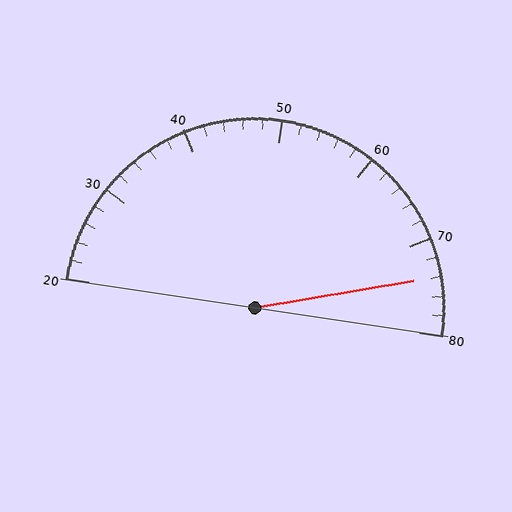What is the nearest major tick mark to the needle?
The nearest major tick mark is 70.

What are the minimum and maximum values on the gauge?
The gauge ranges from 20 to 80.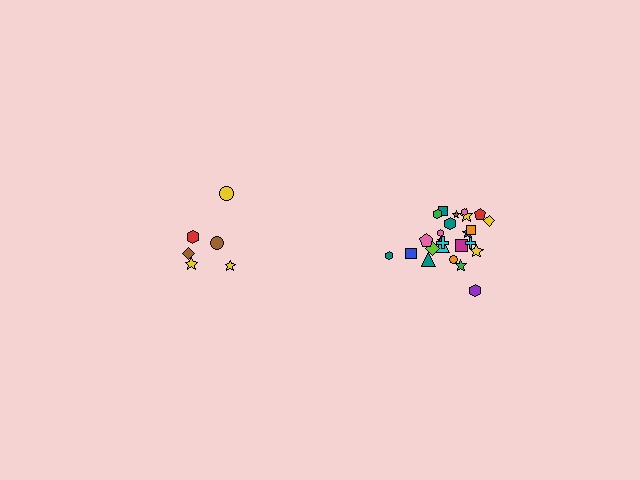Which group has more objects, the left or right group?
The right group.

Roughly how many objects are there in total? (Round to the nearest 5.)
Roughly 30 objects in total.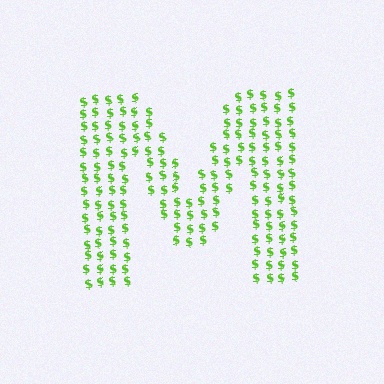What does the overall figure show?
The overall figure shows the letter M.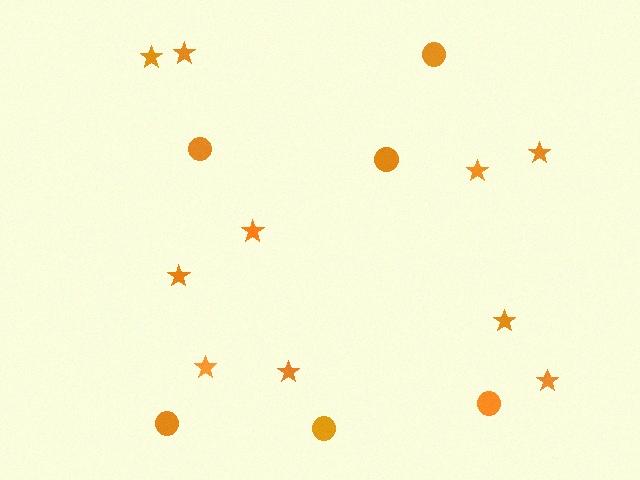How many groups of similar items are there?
There are 2 groups: one group of stars (10) and one group of circles (6).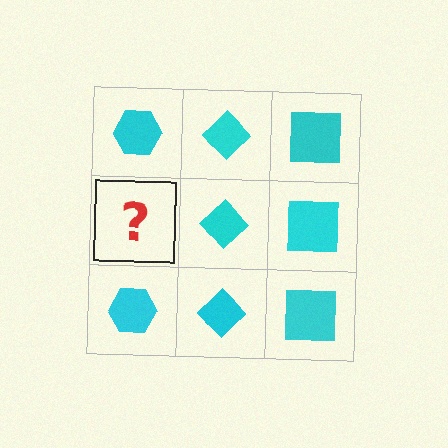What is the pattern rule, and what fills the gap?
The rule is that each column has a consistent shape. The gap should be filled with a cyan hexagon.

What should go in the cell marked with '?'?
The missing cell should contain a cyan hexagon.